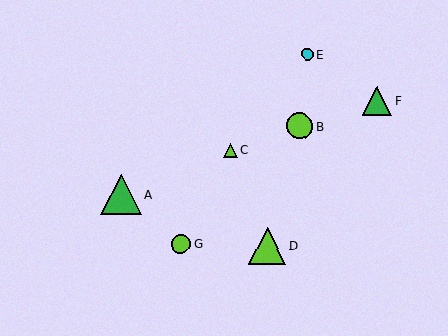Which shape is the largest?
The green triangle (labeled A) is the largest.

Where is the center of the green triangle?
The center of the green triangle is at (377, 101).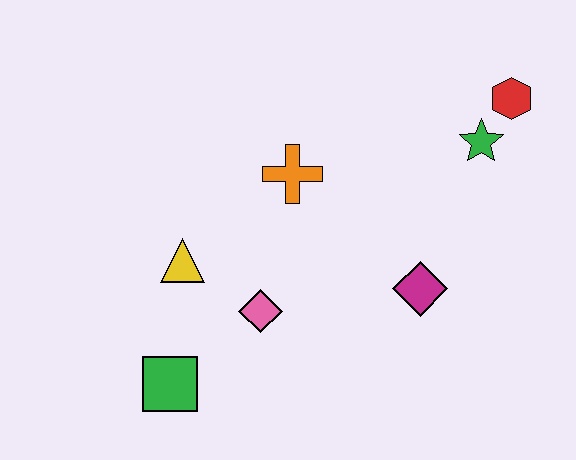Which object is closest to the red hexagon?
The green star is closest to the red hexagon.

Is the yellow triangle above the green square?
Yes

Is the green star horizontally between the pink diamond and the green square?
No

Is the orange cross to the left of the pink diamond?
No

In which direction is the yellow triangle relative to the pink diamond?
The yellow triangle is to the left of the pink diamond.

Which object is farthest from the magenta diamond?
The green square is farthest from the magenta diamond.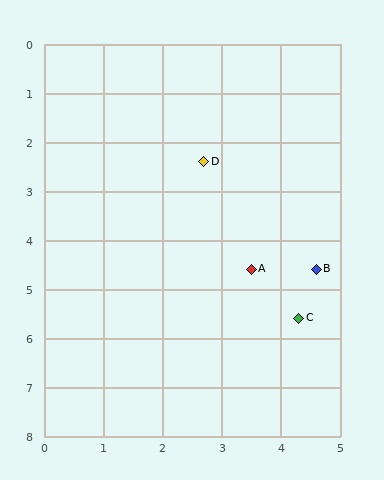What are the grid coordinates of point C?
Point C is at approximately (4.3, 5.6).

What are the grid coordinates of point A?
Point A is at approximately (3.5, 4.6).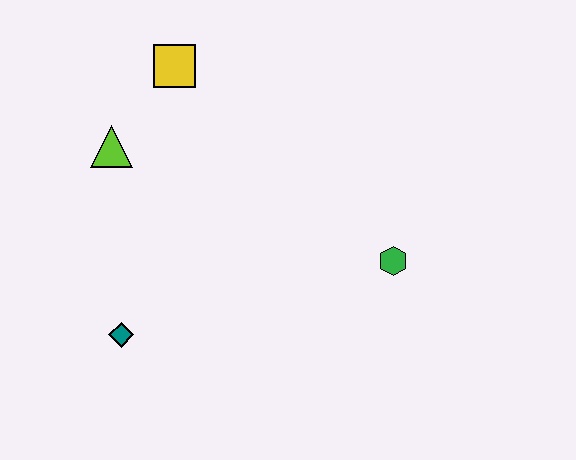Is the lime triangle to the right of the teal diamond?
No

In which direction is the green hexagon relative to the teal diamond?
The green hexagon is to the right of the teal diamond.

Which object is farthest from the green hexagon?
The lime triangle is farthest from the green hexagon.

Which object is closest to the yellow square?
The lime triangle is closest to the yellow square.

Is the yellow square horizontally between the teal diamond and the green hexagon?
Yes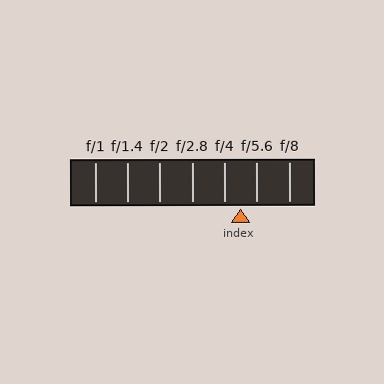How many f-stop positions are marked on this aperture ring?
There are 7 f-stop positions marked.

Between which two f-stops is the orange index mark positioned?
The index mark is between f/4 and f/5.6.